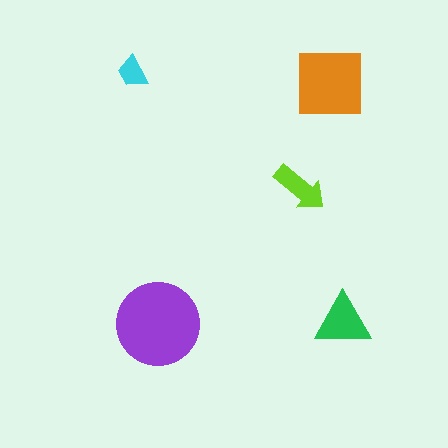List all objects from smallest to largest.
The cyan trapezoid, the lime arrow, the green triangle, the orange square, the purple circle.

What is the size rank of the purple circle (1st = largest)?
1st.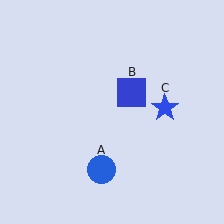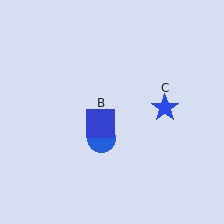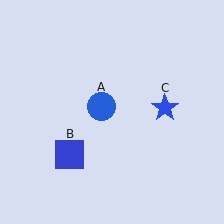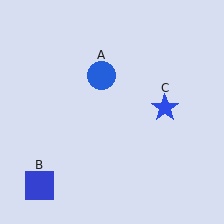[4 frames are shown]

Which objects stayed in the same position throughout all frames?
Blue star (object C) remained stationary.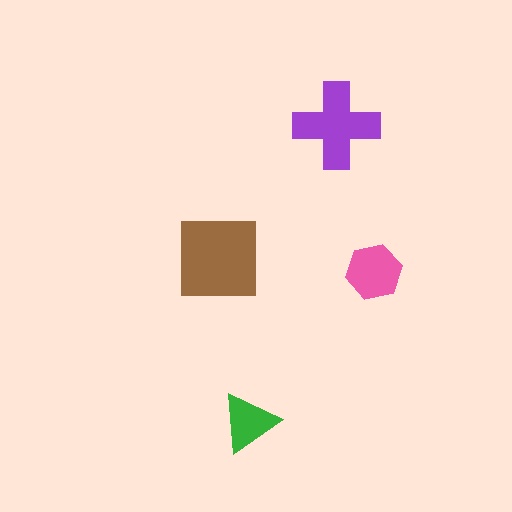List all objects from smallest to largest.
The green triangle, the pink hexagon, the purple cross, the brown square.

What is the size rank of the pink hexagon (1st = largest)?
3rd.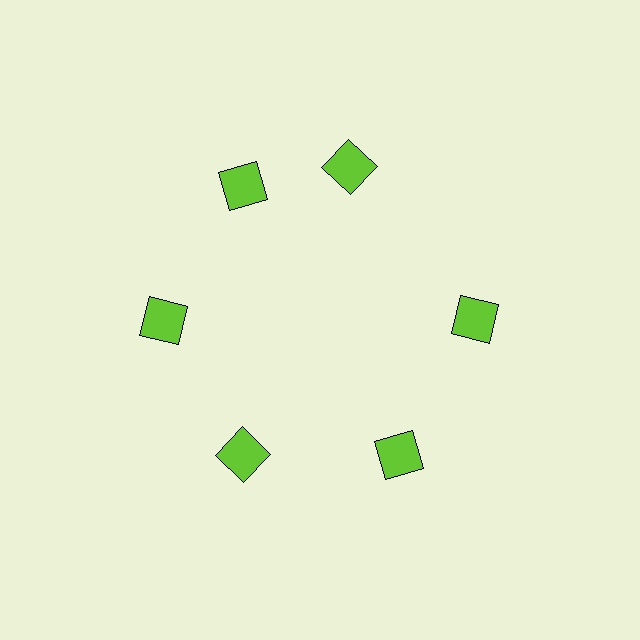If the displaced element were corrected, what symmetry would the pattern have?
It would have 6-fold rotational symmetry — the pattern would map onto itself every 60 degrees.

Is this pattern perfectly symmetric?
No. The 6 lime squares are arranged in a ring, but one element near the 1 o'clock position is rotated out of alignment along the ring, breaking the 6-fold rotational symmetry.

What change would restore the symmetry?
The symmetry would be restored by rotating it back into even spacing with its neighbors so that all 6 squares sit at equal angles and equal distance from the center.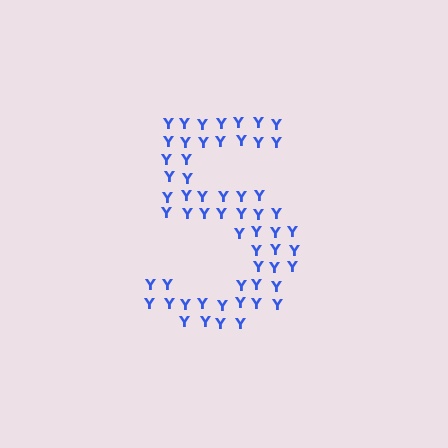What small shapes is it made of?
It is made of small letter Y's.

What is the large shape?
The large shape is the digit 5.